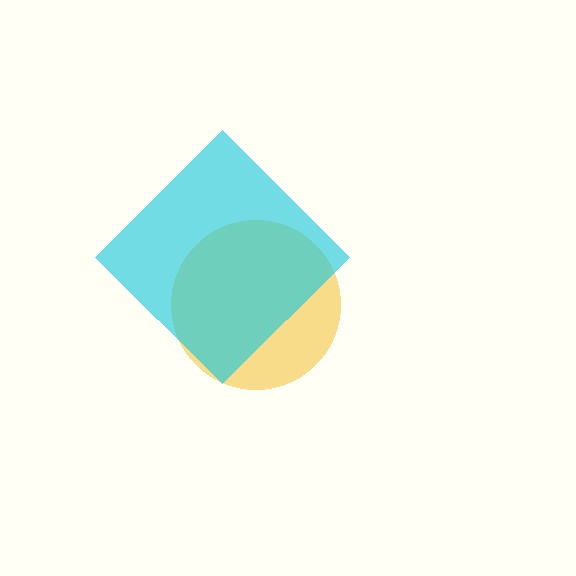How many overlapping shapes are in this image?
There are 2 overlapping shapes in the image.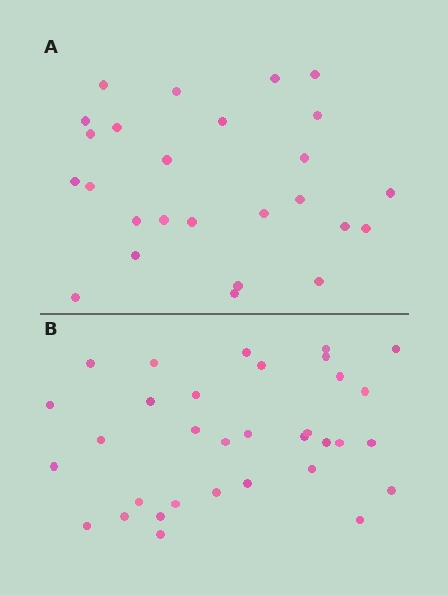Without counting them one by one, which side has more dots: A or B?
Region B (the bottom region) has more dots.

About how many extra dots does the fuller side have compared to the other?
Region B has roughly 8 or so more dots than region A.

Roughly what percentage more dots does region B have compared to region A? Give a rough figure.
About 25% more.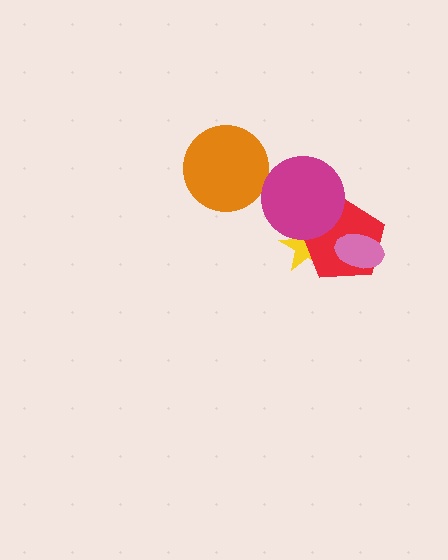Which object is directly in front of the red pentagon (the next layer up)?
The pink ellipse is directly in front of the red pentagon.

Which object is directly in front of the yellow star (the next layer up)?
The red pentagon is directly in front of the yellow star.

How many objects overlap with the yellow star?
2 objects overlap with the yellow star.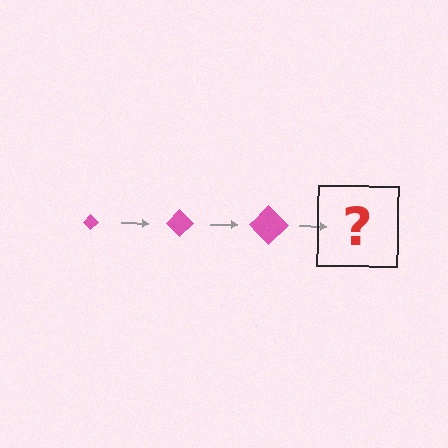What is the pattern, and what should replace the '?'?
The pattern is that the diamond gets progressively larger each step. The '?' should be a pink diamond, larger than the previous one.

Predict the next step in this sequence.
The next step is a pink diamond, larger than the previous one.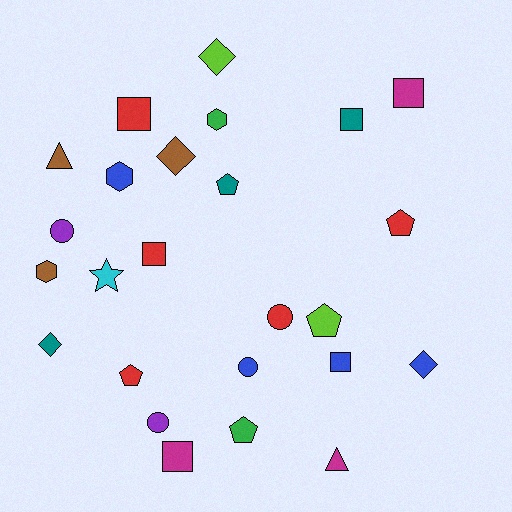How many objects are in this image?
There are 25 objects.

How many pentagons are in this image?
There are 5 pentagons.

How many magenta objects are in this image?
There are 3 magenta objects.